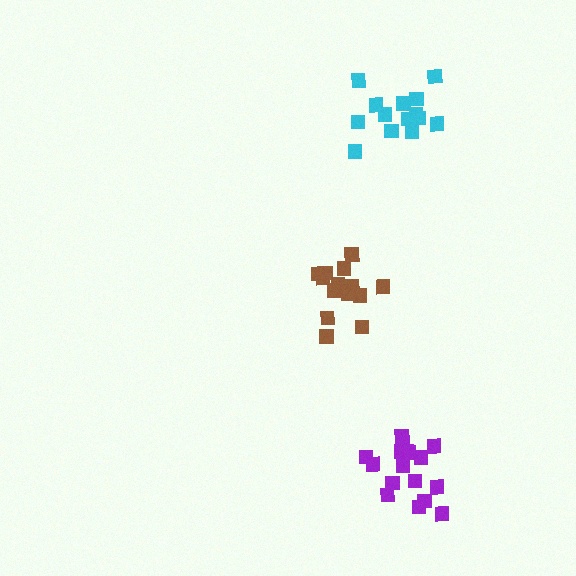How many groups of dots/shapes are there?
There are 3 groups.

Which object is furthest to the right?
The purple cluster is rightmost.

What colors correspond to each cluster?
The clusters are colored: cyan, purple, brown.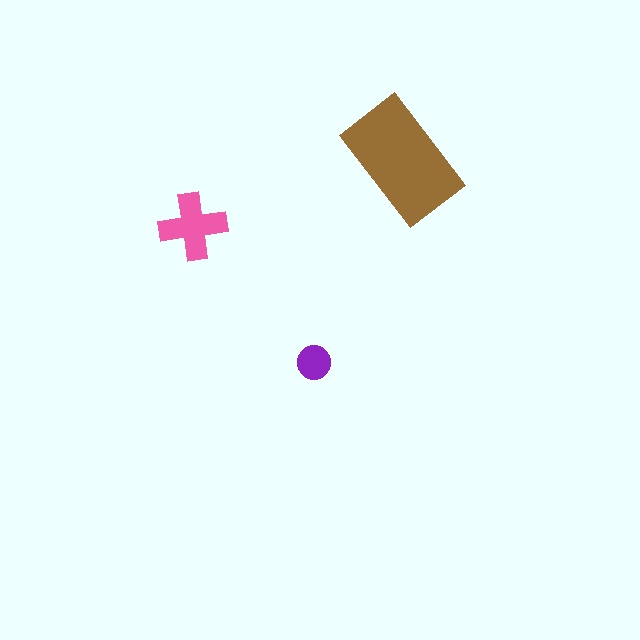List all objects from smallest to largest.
The purple circle, the pink cross, the brown rectangle.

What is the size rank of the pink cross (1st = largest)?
2nd.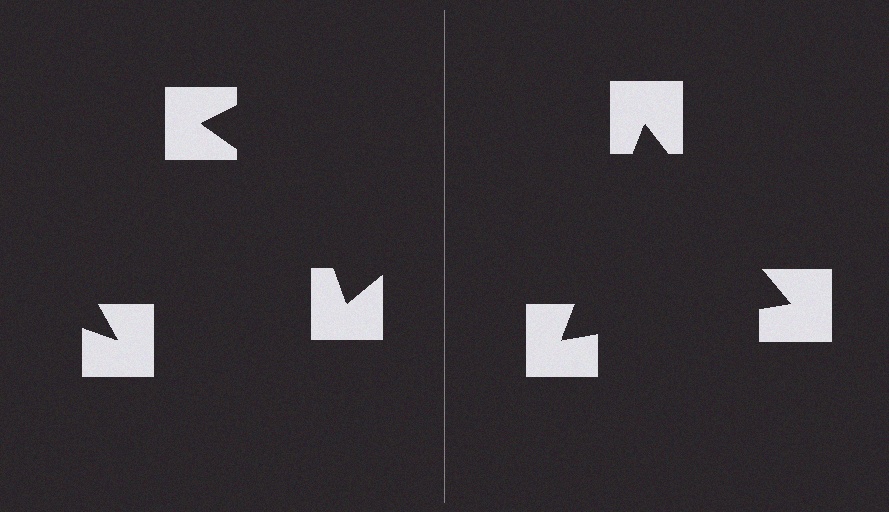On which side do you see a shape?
An illusory triangle appears on the right side. On the left side the wedge cuts are rotated, so no coherent shape forms.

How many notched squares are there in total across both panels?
6 — 3 on each side.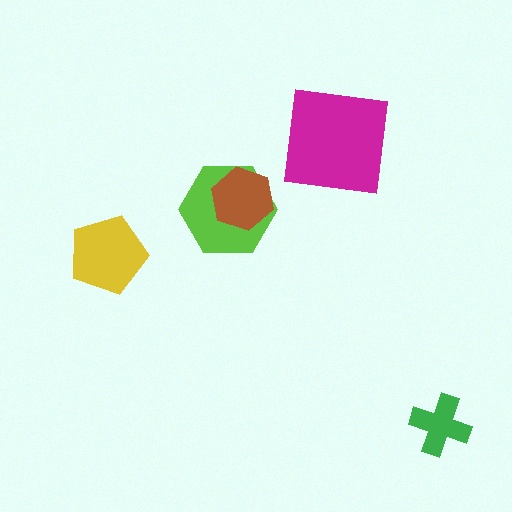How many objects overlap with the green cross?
0 objects overlap with the green cross.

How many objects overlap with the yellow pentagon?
0 objects overlap with the yellow pentagon.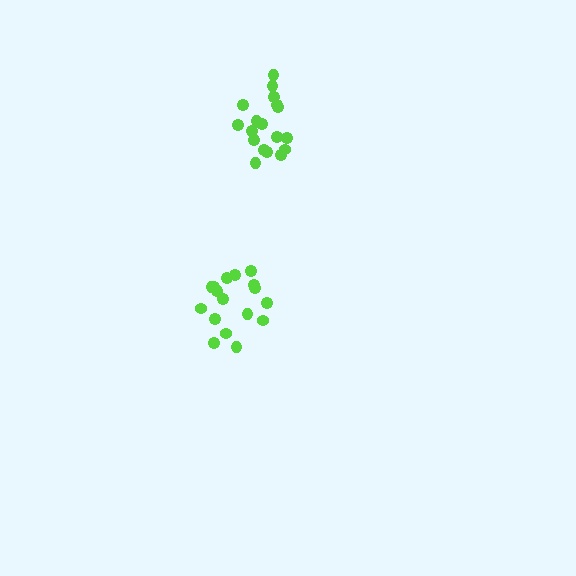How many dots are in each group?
Group 1: 18 dots, Group 2: 17 dots (35 total).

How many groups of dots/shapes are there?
There are 2 groups.